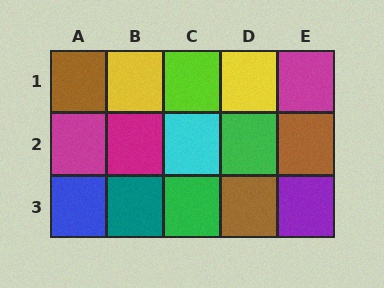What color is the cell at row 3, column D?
Brown.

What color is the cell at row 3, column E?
Purple.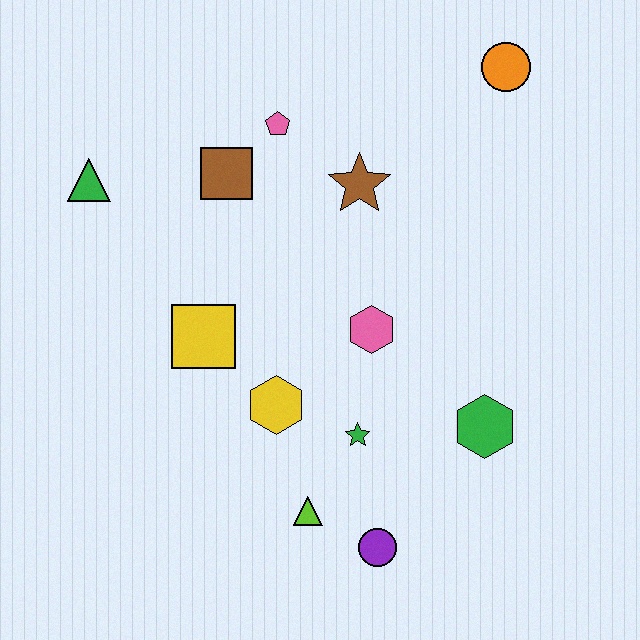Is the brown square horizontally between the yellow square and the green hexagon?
Yes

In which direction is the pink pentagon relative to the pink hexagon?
The pink pentagon is above the pink hexagon.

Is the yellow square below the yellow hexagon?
No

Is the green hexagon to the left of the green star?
No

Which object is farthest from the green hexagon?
The green triangle is farthest from the green hexagon.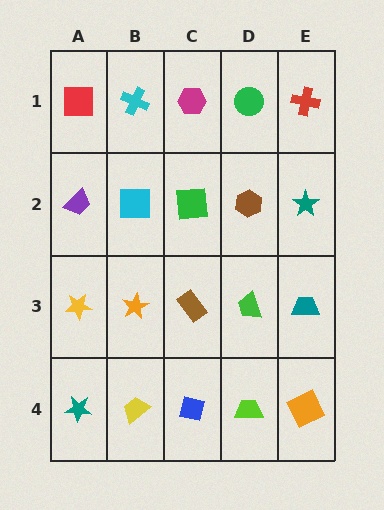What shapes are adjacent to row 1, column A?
A purple trapezoid (row 2, column A), a cyan cross (row 1, column B).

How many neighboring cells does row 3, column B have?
4.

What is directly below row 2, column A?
A yellow star.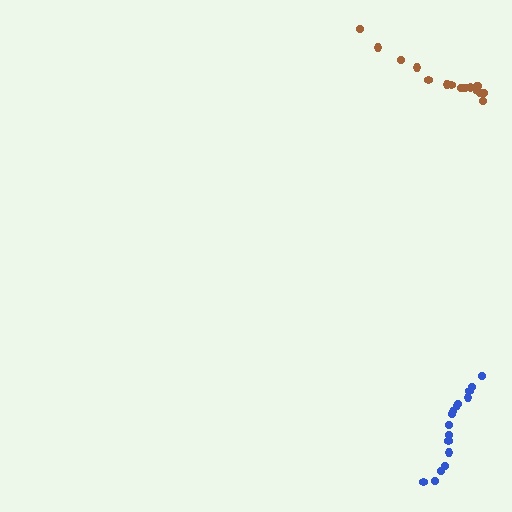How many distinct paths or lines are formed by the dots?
There are 2 distinct paths.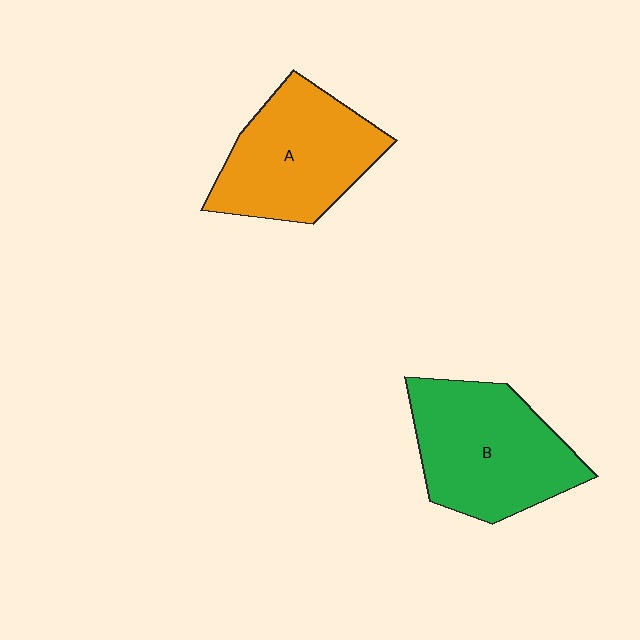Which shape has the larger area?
Shape B (green).